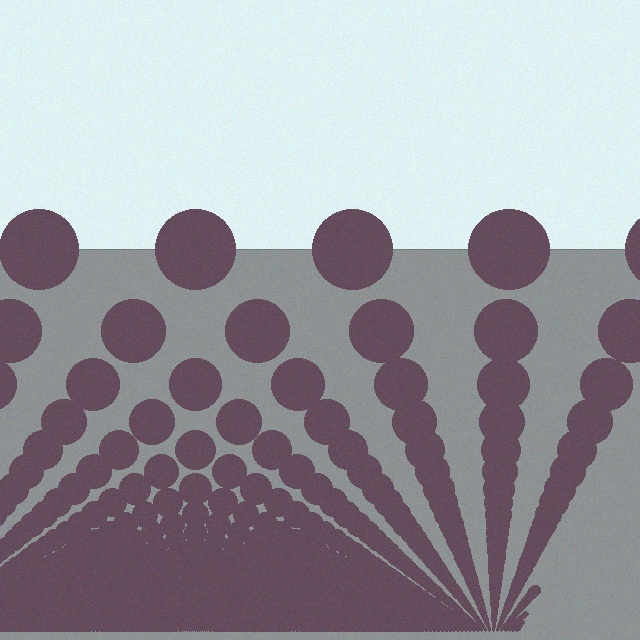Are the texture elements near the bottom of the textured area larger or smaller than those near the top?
Smaller. The gradient is inverted — elements near the bottom are smaller and denser.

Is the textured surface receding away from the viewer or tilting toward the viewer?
The surface appears to tilt toward the viewer. Texture elements get larger and sparser toward the top.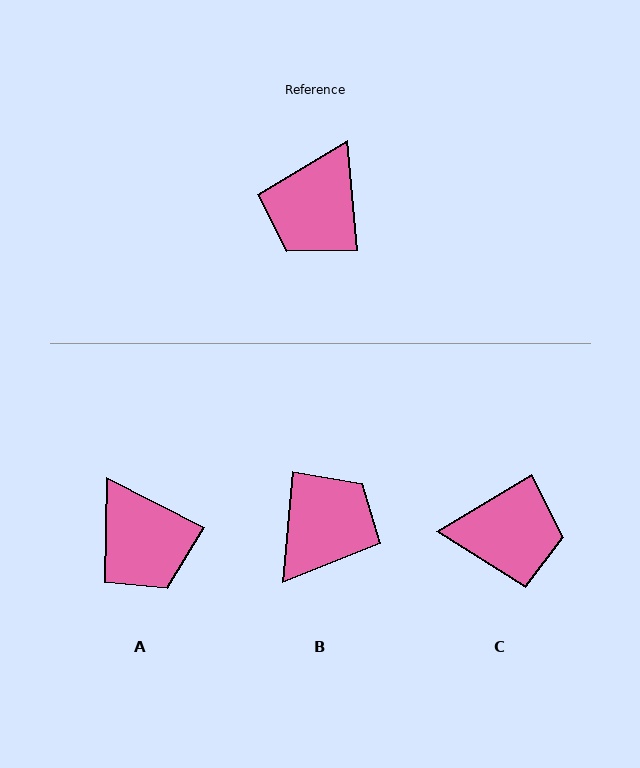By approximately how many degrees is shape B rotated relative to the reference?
Approximately 170 degrees counter-clockwise.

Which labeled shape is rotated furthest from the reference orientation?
B, about 170 degrees away.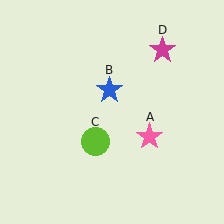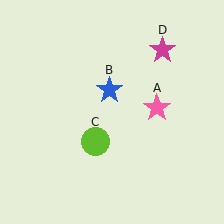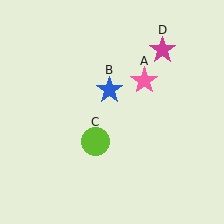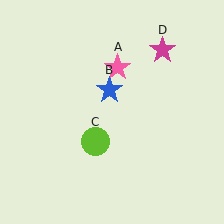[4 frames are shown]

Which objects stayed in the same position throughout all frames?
Blue star (object B) and lime circle (object C) and magenta star (object D) remained stationary.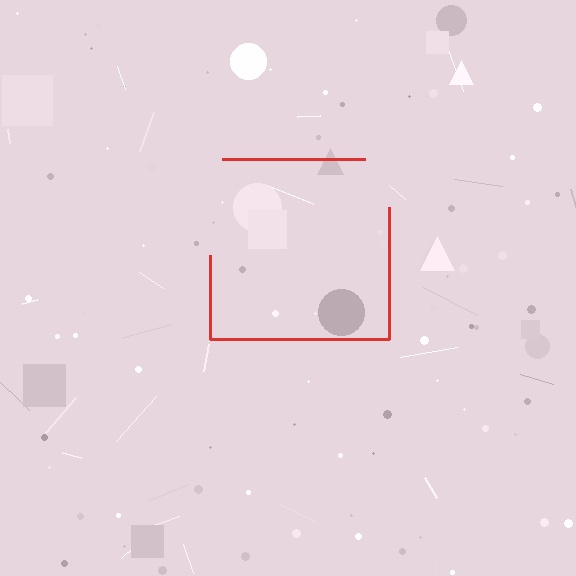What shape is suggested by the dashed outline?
The dashed outline suggests a square.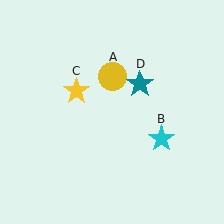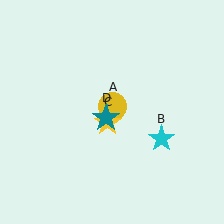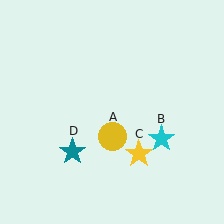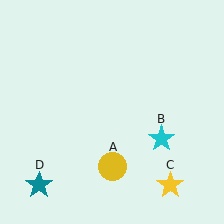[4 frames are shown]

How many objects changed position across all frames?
3 objects changed position: yellow circle (object A), yellow star (object C), teal star (object D).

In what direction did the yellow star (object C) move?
The yellow star (object C) moved down and to the right.